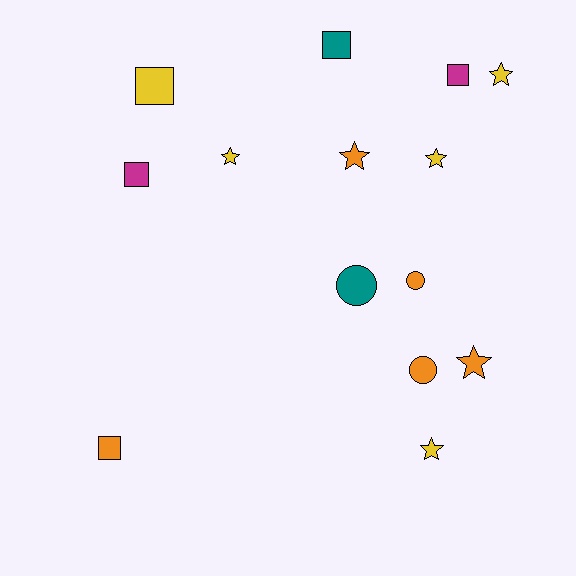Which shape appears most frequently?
Star, with 6 objects.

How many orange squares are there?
There is 1 orange square.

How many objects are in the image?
There are 14 objects.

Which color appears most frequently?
Yellow, with 5 objects.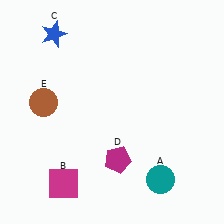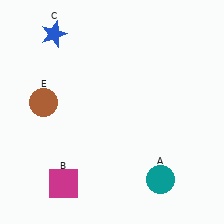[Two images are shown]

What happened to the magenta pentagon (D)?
The magenta pentagon (D) was removed in Image 2. It was in the bottom-right area of Image 1.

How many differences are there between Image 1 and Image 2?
There is 1 difference between the two images.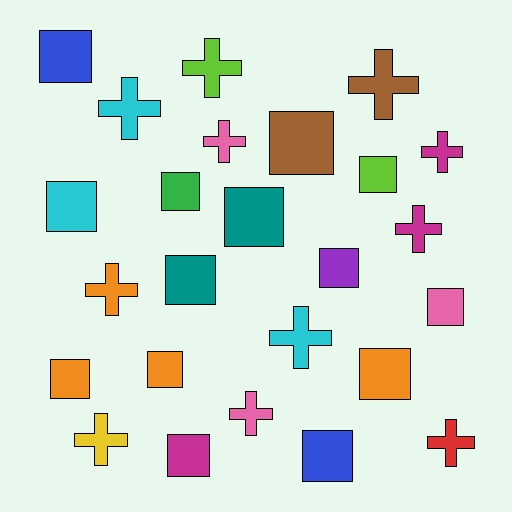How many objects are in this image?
There are 25 objects.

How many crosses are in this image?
There are 11 crosses.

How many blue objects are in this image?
There are 2 blue objects.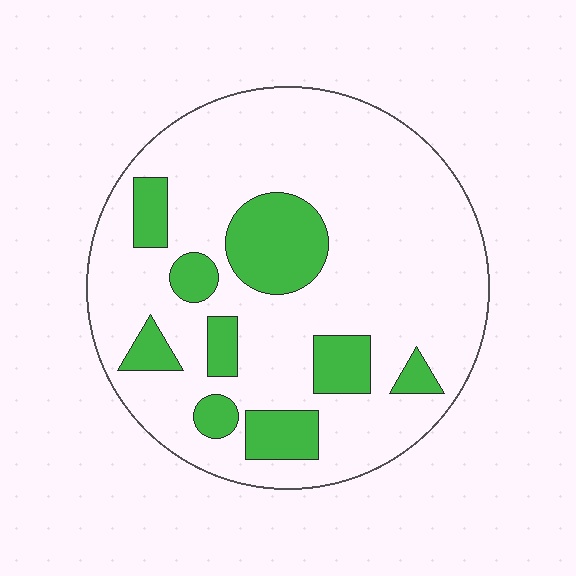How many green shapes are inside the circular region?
9.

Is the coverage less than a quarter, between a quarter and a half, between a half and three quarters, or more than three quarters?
Less than a quarter.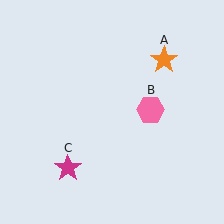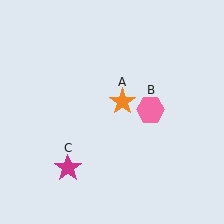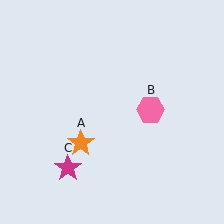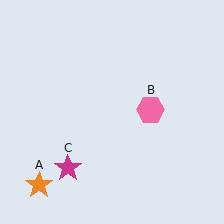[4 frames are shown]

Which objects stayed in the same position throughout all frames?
Pink hexagon (object B) and magenta star (object C) remained stationary.